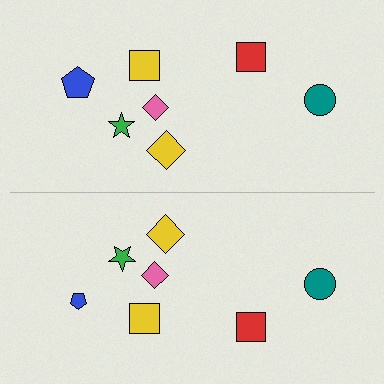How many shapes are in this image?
There are 14 shapes in this image.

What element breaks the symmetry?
The blue pentagon on the bottom side has a different size than its mirror counterpart.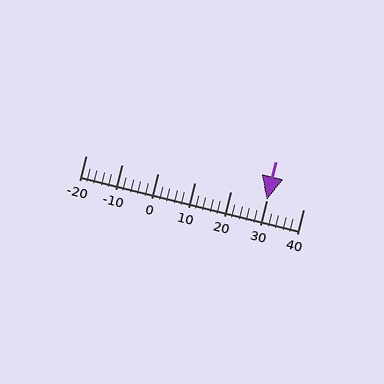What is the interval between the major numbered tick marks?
The major tick marks are spaced 10 units apart.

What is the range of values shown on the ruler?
The ruler shows values from -20 to 40.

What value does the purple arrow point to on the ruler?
The purple arrow points to approximately 30.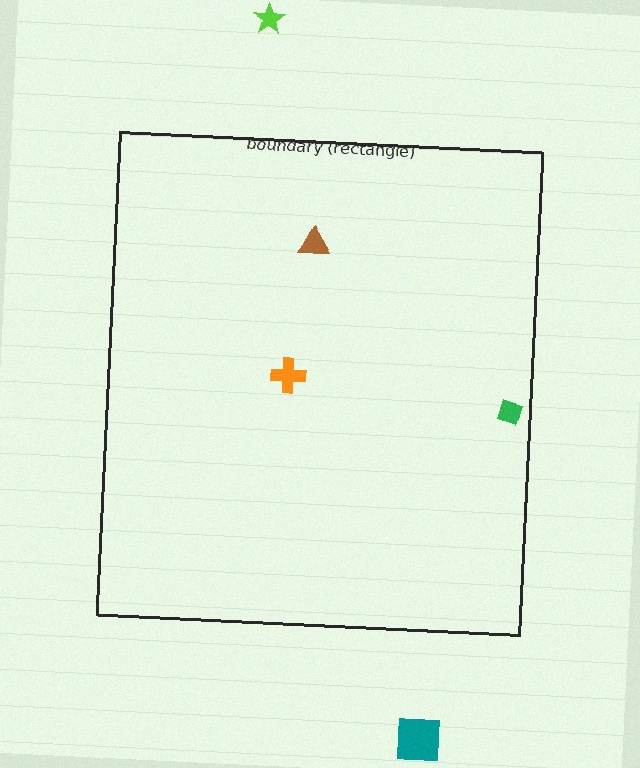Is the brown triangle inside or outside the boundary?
Inside.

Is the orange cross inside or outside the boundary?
Inside.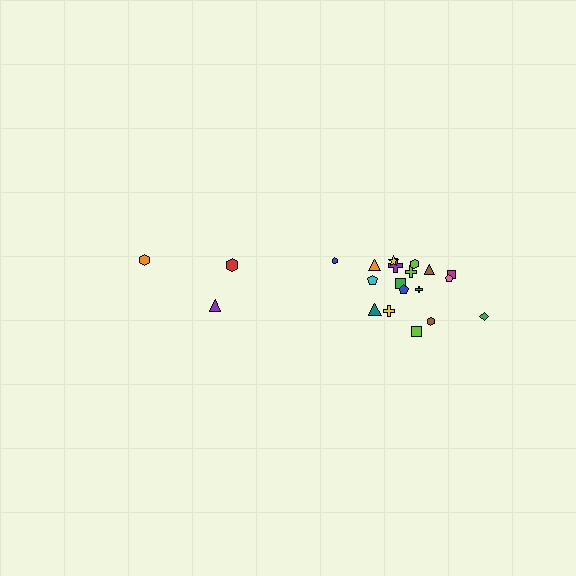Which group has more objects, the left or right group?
The right group.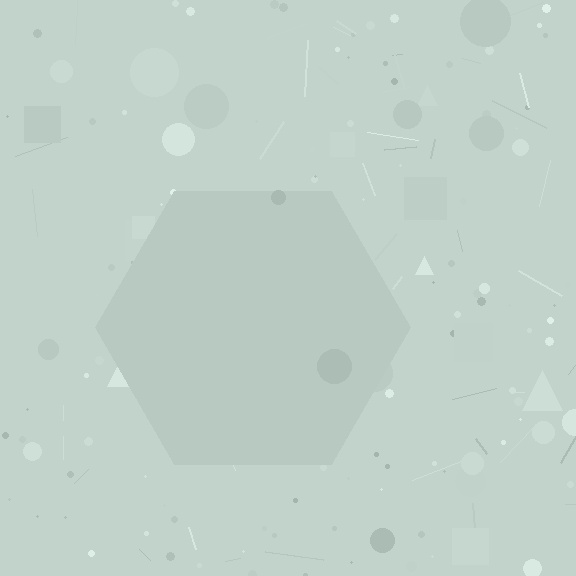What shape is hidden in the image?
A hexagon is hidden in the image.